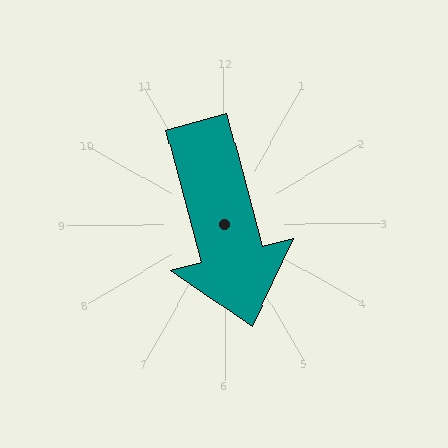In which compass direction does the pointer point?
South.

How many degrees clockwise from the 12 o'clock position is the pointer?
Approximately 165 degrees.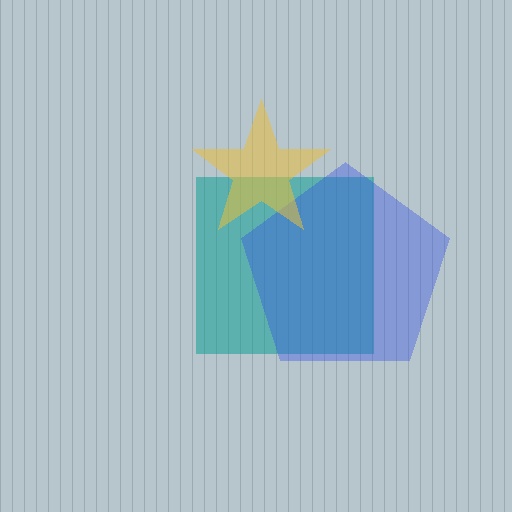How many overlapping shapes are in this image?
There are 3 overlapping shapes in the image.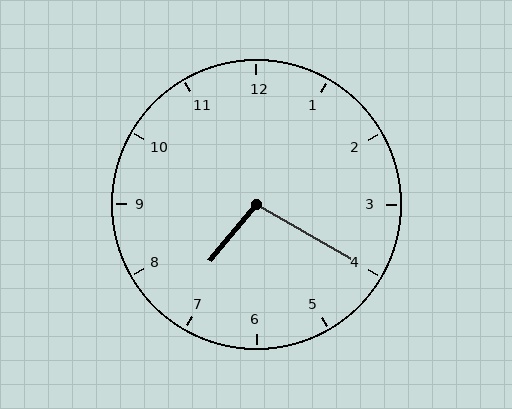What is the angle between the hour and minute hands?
Approximately 100 degrees.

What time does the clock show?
7:20.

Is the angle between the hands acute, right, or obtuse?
It is obtuse.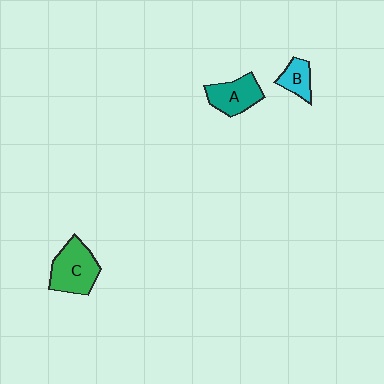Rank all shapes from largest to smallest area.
From largest to smallest: C (green), A (teal), B (cyan).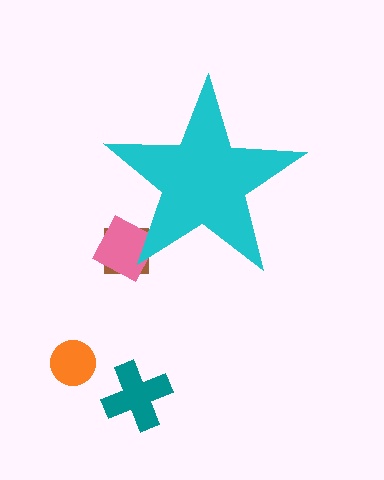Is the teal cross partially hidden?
No, the teal cross is fully visible.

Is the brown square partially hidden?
Yes, the brown square is partially hidden behind the cyan star.